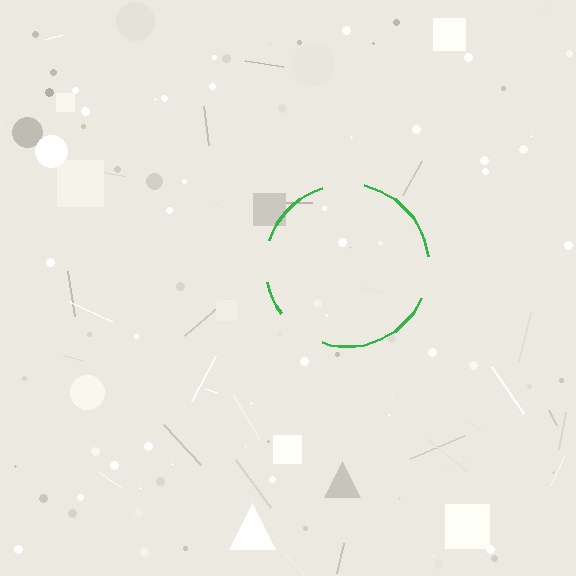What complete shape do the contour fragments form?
The contour fragments form a circle.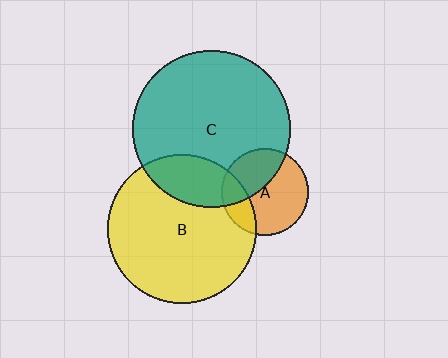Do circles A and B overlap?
Yes.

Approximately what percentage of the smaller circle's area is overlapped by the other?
Approximately 20%.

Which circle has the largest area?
Circle C (teal).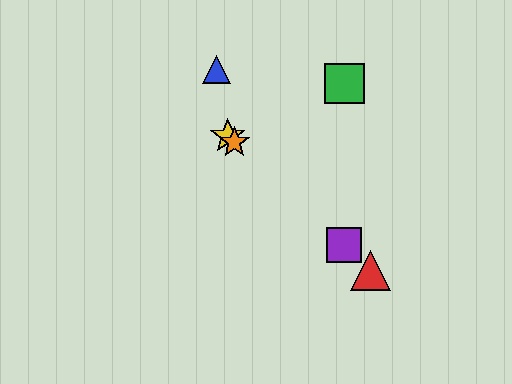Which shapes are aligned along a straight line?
The red triangle, the yellow star, the purple square, the orange star are aligned along a straight line.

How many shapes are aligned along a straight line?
4 shapes (the red triangle, the yellow star, the purple square, the orange star) are aligned along a straight line.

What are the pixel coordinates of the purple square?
The purple square is at (344, 245).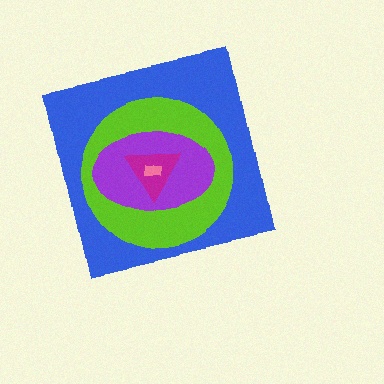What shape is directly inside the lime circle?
The purple ellipse.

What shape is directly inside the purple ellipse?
The magenta triangle.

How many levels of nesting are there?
5.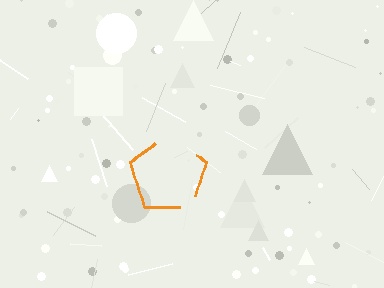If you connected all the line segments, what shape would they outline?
They would outline a pentagon.